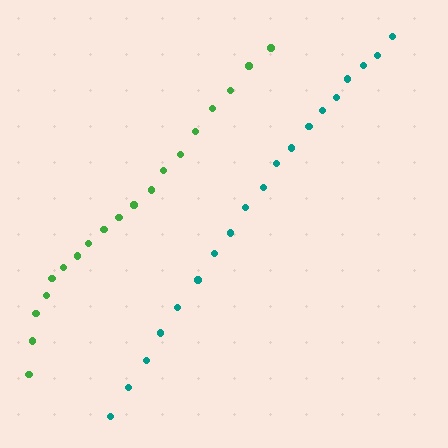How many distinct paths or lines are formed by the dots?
There are 2 distinct paths.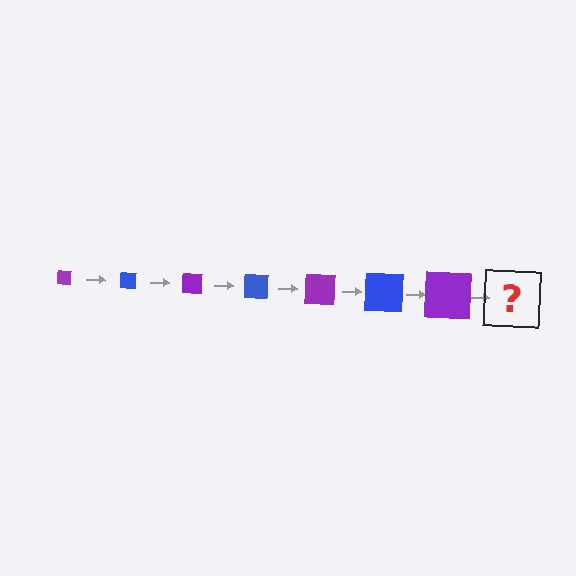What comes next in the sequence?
The next element should be a blue square, larger than the previous one.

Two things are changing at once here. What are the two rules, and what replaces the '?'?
The two rules are that the square grows larger each step and the color cycles through purple and blue. The '?' should be a blue square, larger than the previous one.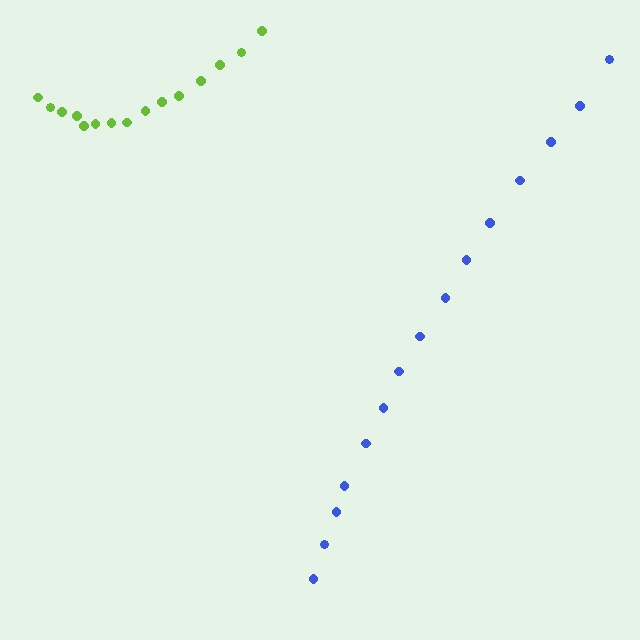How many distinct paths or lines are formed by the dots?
There are 2 distinct paths.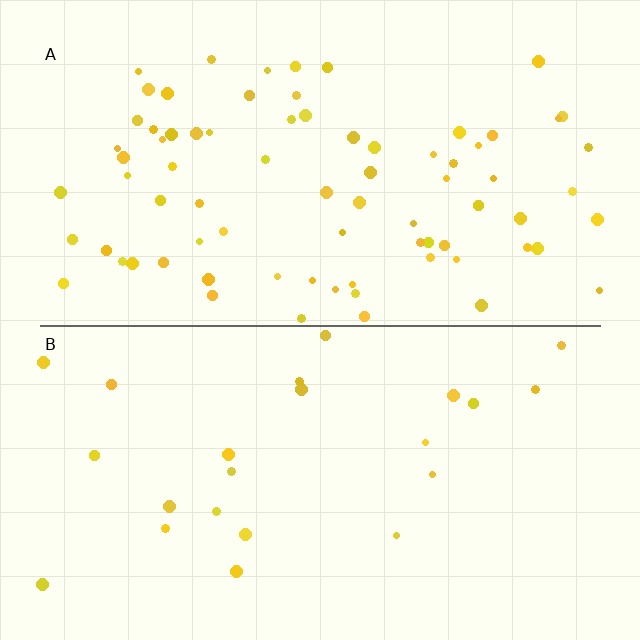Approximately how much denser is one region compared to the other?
Approximately 3.3× — region A over region B.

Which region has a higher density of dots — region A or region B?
A (the top).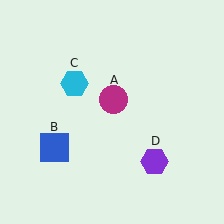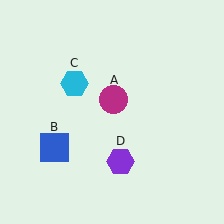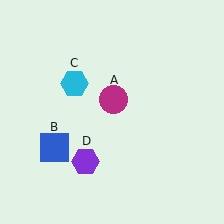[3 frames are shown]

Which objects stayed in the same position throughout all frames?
Magenta circle (object A) and blue square (object B) and cyan hexagon (object C) remained stationary.